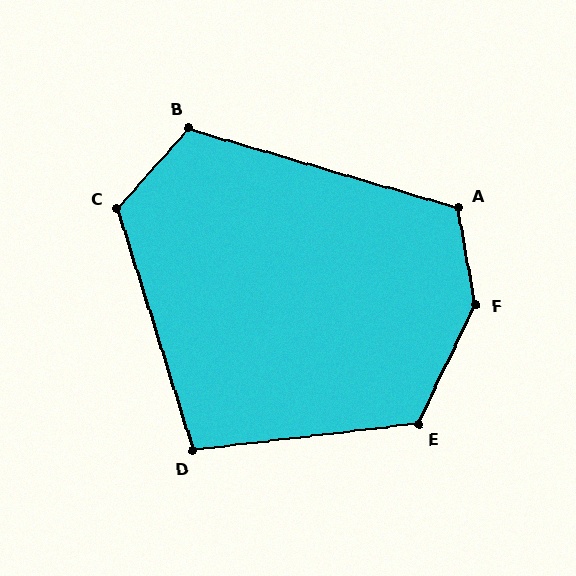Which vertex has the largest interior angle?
F, at approximately 144 degrees.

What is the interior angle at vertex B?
Approximately 115 degrees (obtuse).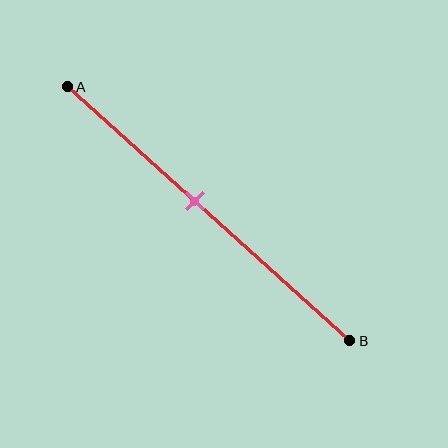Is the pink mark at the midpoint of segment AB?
No, the mark is at about 45% from A, not at the 50% midpoint.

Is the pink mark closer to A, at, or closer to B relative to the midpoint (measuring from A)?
The pink mark is closer to point A than the midpoint of segment AB.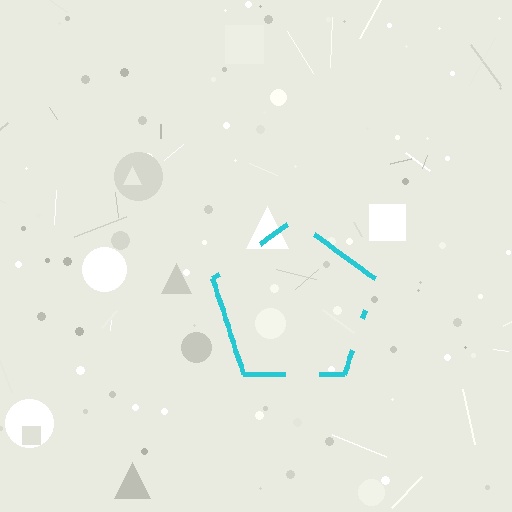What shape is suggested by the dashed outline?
The dashed outline suggests a pentagon.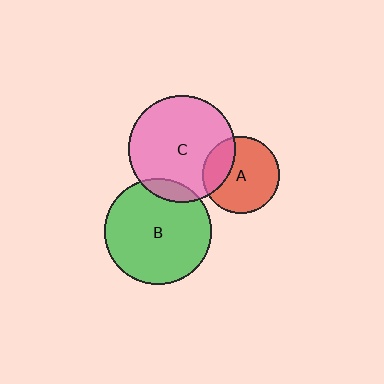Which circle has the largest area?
Circle C (pink).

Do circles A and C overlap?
Yes.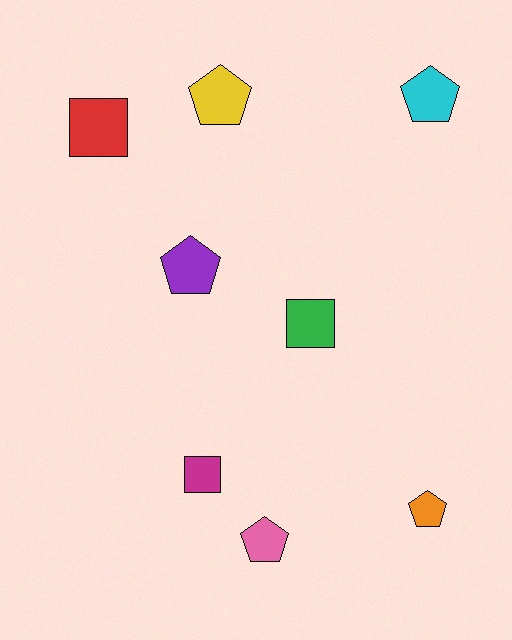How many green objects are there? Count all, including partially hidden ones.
There is 1 green object.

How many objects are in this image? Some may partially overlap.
There are 8 objects.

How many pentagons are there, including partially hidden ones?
There are 5 pentagons.